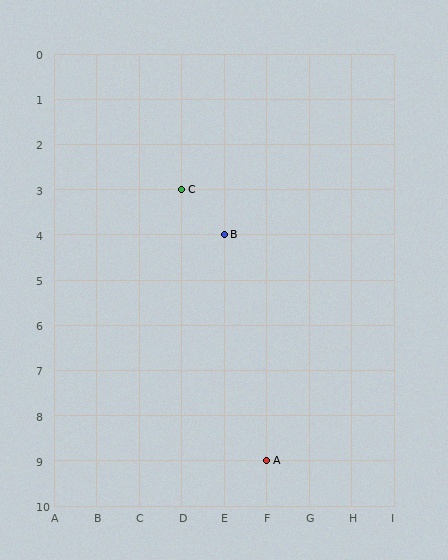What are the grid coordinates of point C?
Point C is at grid coordinates (D, 3).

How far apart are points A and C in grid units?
Points A and C are 2 columns and 6 rows apart (about 6.3 grid units diagonally).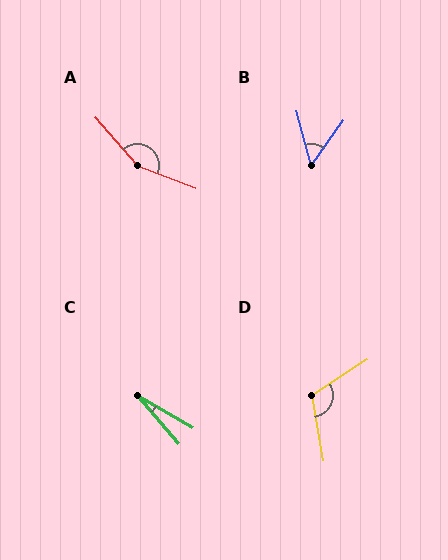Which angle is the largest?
A, at approximately 153 degrees.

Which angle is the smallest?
C, at approximately 19 degrees.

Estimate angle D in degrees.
Approximately 113 degrees.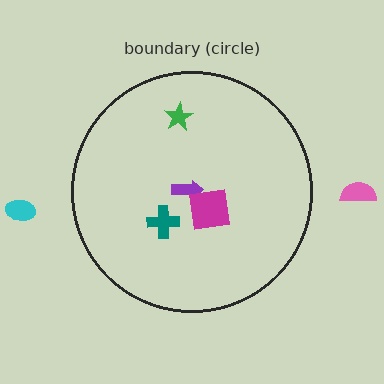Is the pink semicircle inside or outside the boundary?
Outside.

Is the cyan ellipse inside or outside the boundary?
Outside.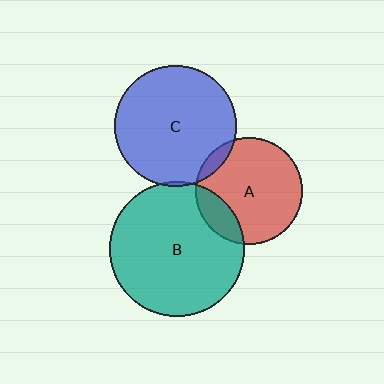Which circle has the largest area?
Circle B (teal).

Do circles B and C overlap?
Yes.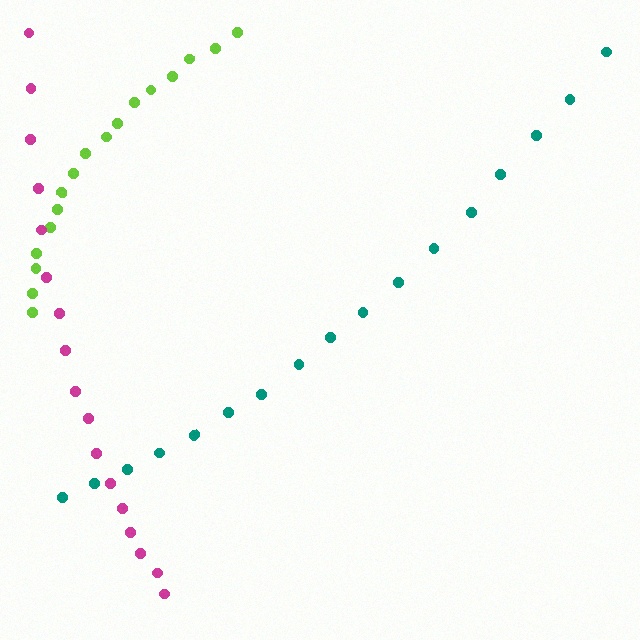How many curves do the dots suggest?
There are 3 distinct paths.